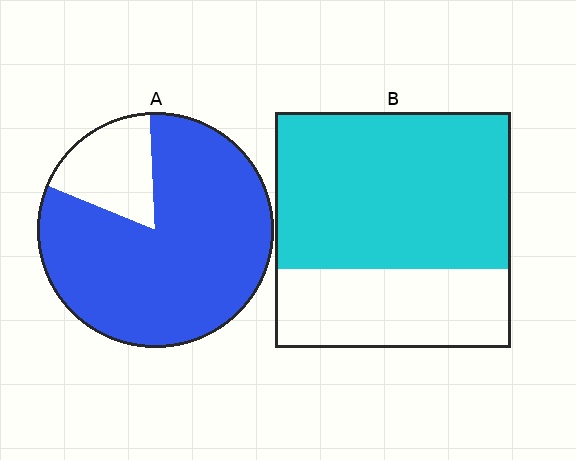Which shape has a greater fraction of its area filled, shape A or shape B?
Shape A.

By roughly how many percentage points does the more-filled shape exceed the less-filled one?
By roughly 15 percentage points (A over B).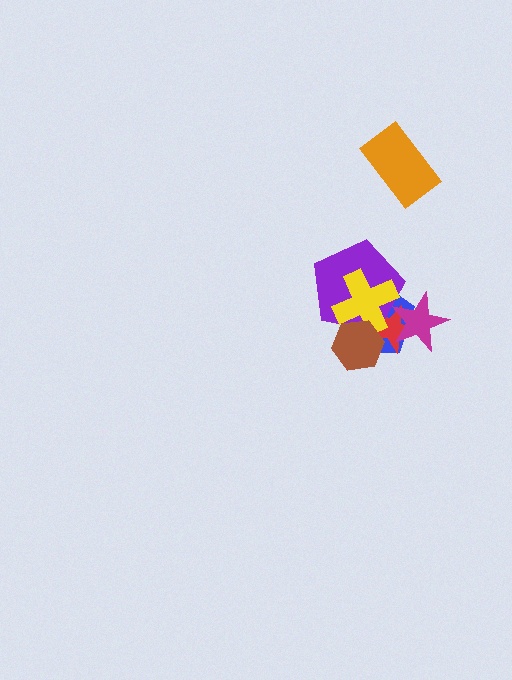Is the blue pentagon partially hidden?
Yes, it is partially covered by another shape.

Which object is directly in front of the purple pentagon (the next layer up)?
The yellow cross is directly in front of the purple pentagon.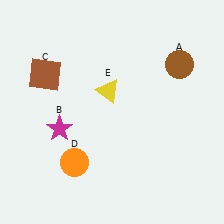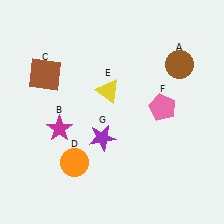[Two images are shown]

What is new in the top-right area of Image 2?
A pink pentagon (F) was added in the top-right area of Image 2.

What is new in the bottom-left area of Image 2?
A purple star (G) was added in the bottom-left area of Image 2.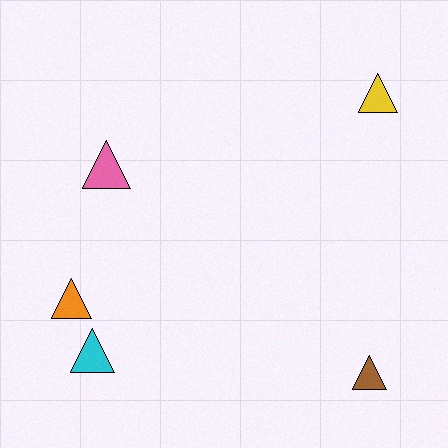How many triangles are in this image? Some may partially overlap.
There are 5 triangles.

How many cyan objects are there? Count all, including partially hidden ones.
There is 1 cyan object.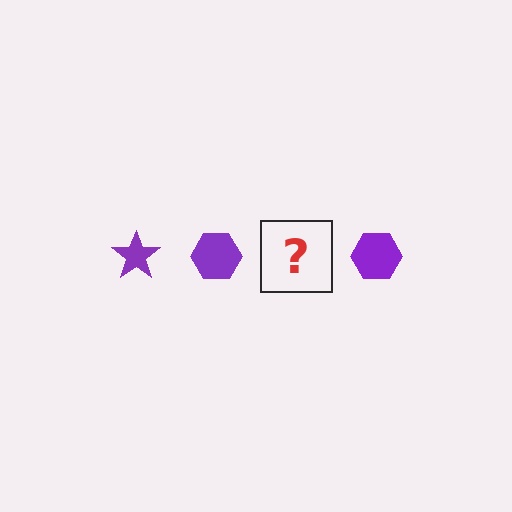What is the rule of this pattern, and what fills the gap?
The rule is that the pattern cycles through star, hexagon shapes in purple. The gap should be filled with a purple star.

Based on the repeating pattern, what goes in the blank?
The blank should be a purple star.